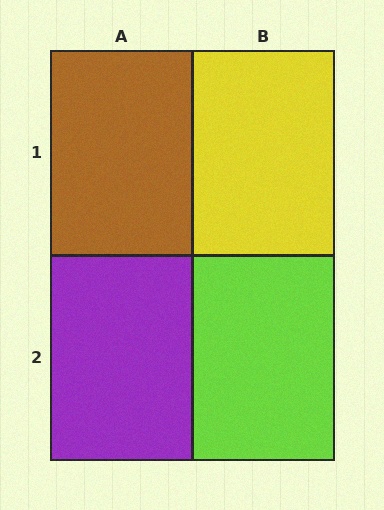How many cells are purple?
1 cell is purple.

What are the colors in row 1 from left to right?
Brown, yellow.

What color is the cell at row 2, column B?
Lime.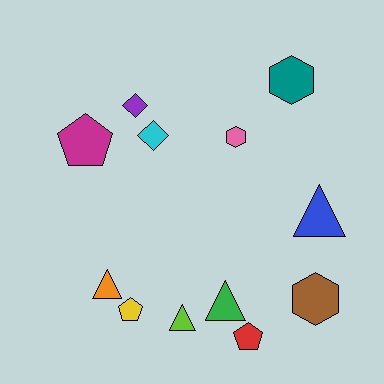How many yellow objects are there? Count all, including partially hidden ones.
There is 1 yellow object.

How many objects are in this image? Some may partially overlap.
There are 12 objects.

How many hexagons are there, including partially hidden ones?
There are 3 hexagons.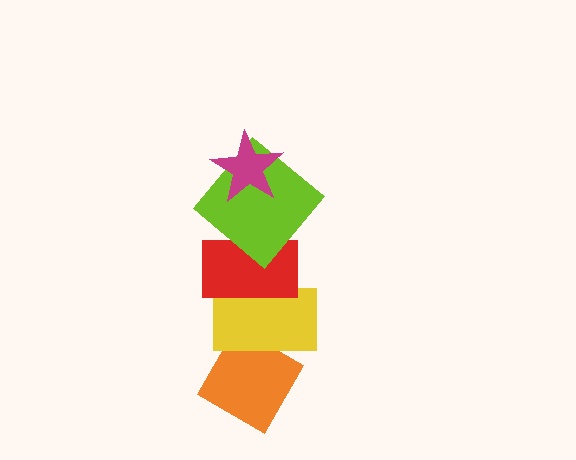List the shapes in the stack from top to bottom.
From top to bottom: the magenta star, the lime diamond, the red rectangle, the yellow rectangle, the orange diamond.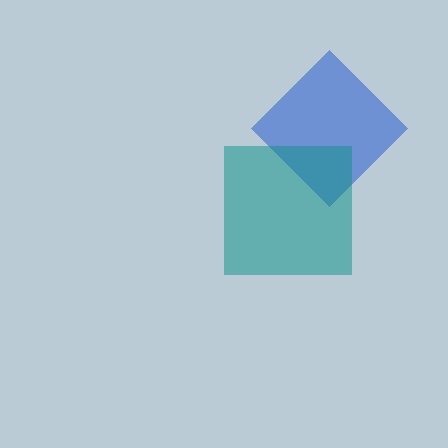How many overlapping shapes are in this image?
There are 2 overlapping shapes in the image.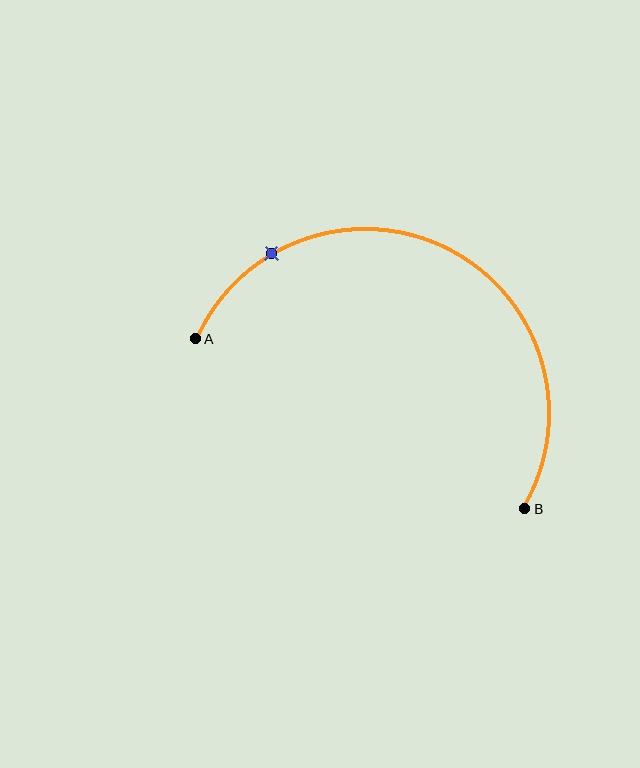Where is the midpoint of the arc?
The arc midpoint is the point on the curve farthest from the straight line joining A and B. It sits above that line.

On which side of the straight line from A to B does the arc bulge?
The arc bulges above the straight line connecting A and B.